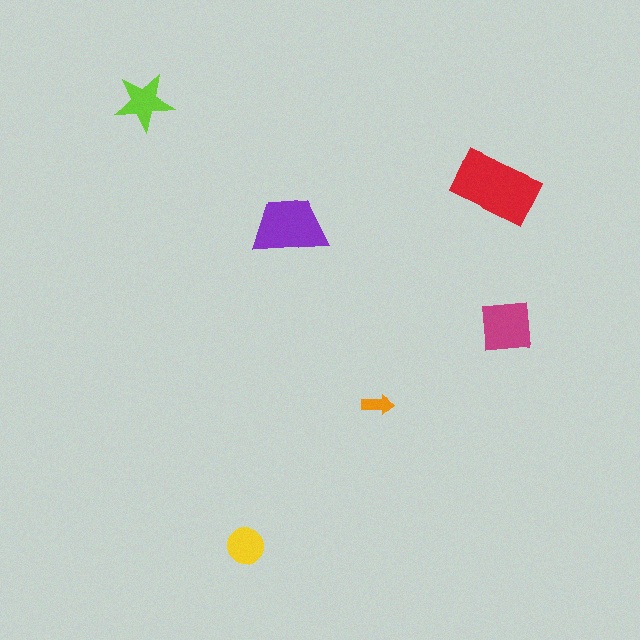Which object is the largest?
The red rectangle.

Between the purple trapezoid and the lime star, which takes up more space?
The purple trapezoid.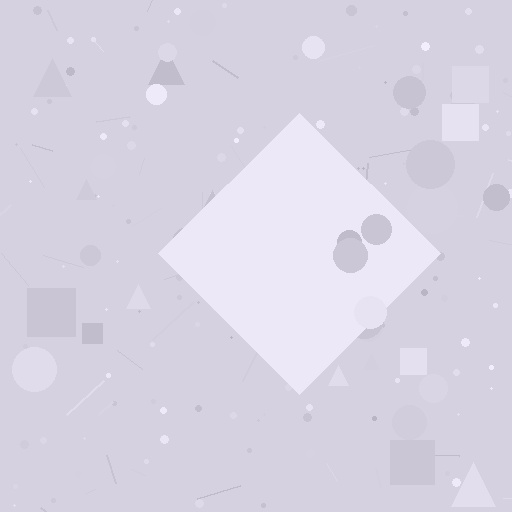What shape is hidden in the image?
A diamond is hidden in the image.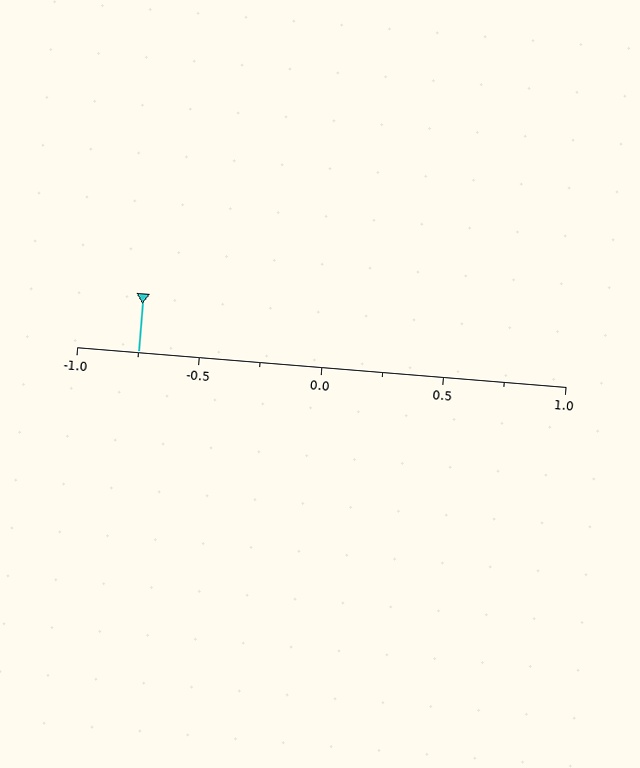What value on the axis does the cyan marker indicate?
The marker indicates approximately -0.75.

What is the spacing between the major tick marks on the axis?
The major ticks are spaced 0.5 apart.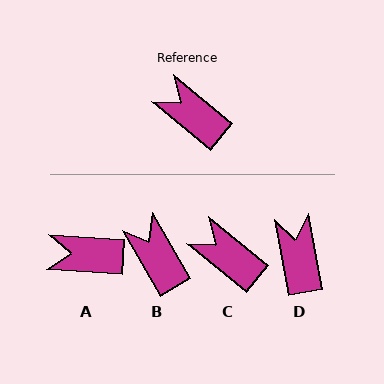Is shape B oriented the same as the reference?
No, it is off by about 20 degrees.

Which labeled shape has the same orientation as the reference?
C.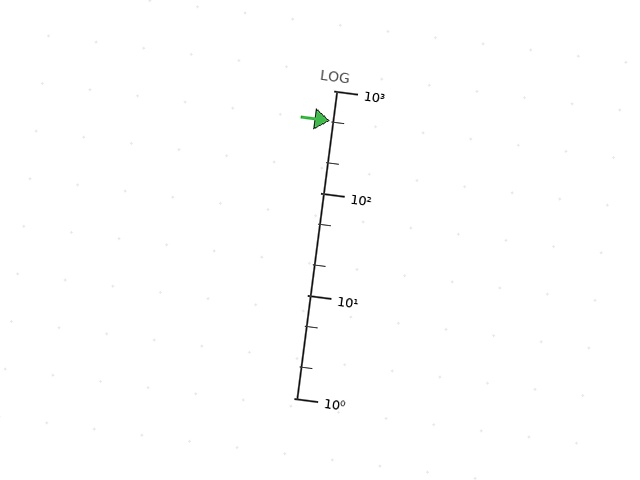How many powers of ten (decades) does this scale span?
The scale spans 3 decades, from 1 to 1000.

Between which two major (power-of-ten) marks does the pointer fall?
The pointer is between 100 and 1000.